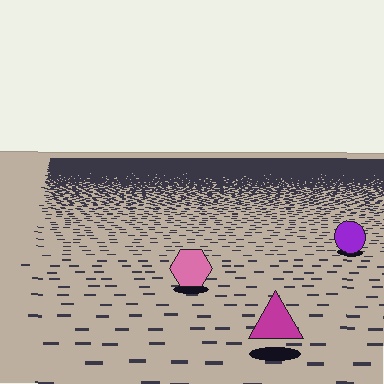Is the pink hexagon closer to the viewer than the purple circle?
Yes. The pink hexagon is closer — you can tell from the texture gradient: the ground texture is coarser near it.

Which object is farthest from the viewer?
The purple circle is farthest from the viewer. It appears smaller and the ground texture around it is denser.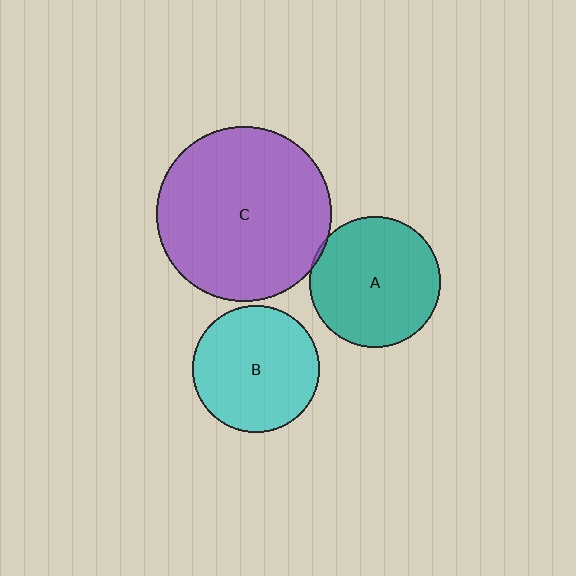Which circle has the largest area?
Circle C (purple).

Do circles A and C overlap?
Yes.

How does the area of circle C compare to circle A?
Approximately 1.8 times.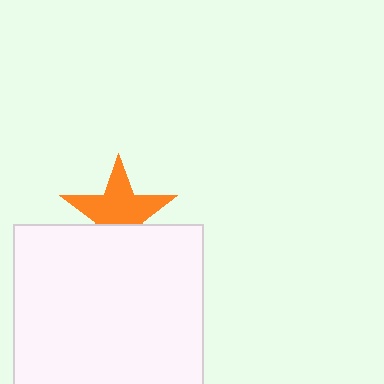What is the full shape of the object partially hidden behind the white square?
The partially hidden object is an orange star.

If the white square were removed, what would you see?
You would see the complete orange star.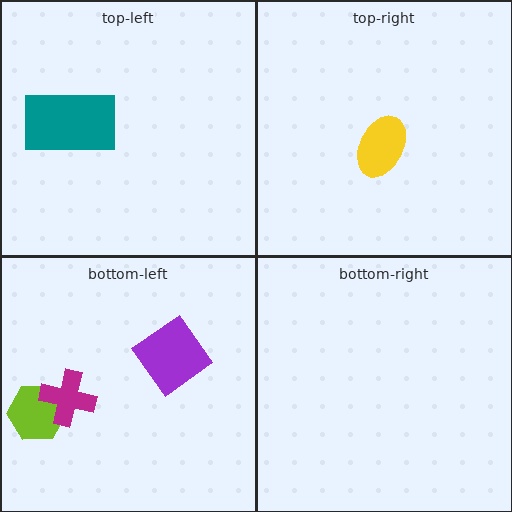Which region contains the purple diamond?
The bottom-left region.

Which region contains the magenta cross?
The bottom-left region.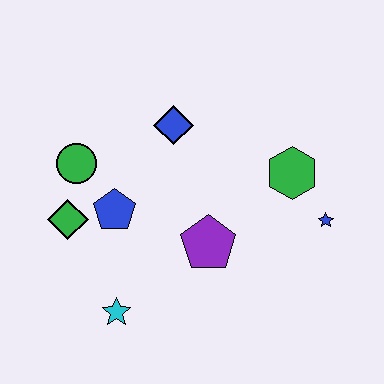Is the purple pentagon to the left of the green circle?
No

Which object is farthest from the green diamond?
The blue star is farthest from the green diamond.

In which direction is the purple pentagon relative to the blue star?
The purple pentagon is to the left of the blue star.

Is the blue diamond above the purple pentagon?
Yes